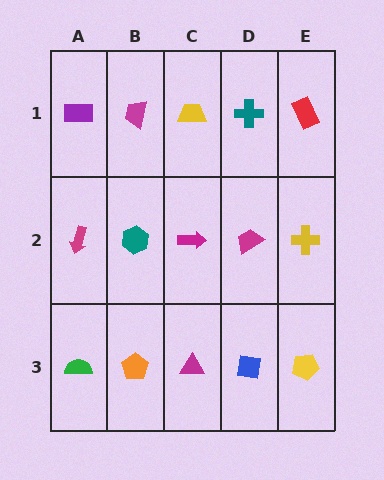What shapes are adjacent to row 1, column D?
A magenta trapezoid (row 2, column D), a yellow trapezoid (row 1, column C), a red rectangle (row 1, column E).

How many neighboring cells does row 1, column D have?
3.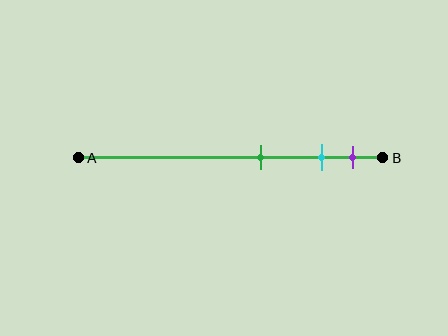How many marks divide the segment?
There are 3 marks dividing the segment.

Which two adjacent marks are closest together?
The cyan and purple marks are the closest adjacent pair.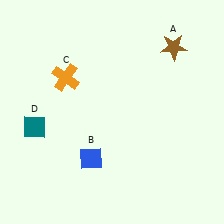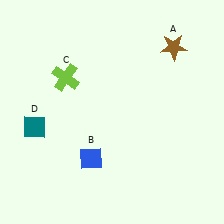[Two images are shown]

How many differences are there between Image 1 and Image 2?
There is 1 difference between the two images.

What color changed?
The cross (C) changed from orange in Image 1 to lime in Image 2.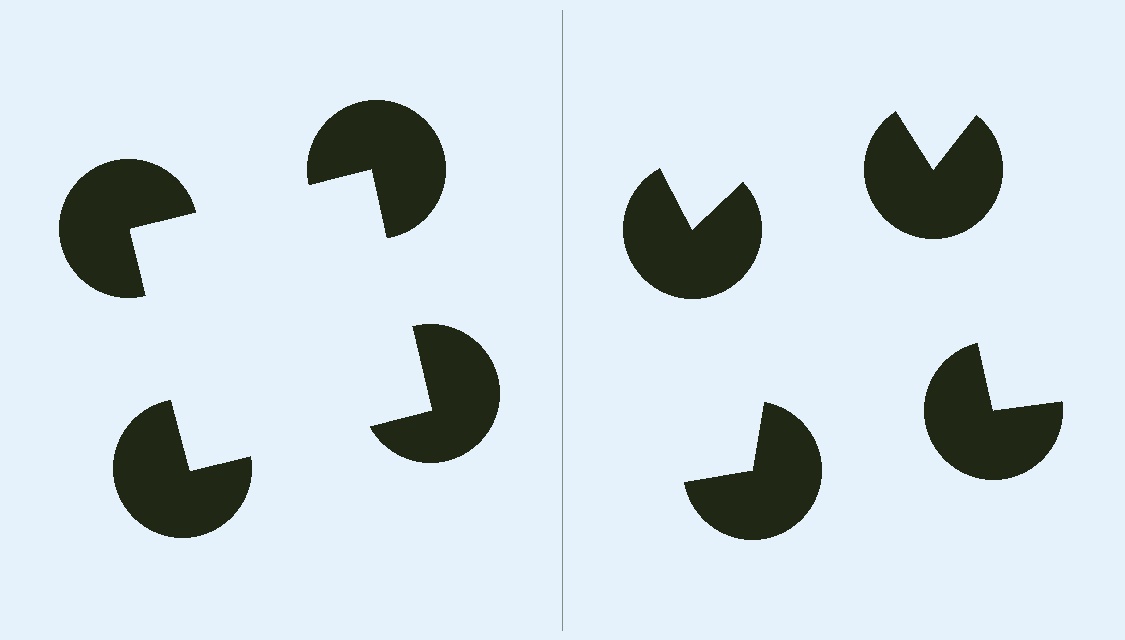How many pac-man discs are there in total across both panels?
8 — 4 on each side.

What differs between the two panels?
The pac-man discs are positioned identically on both sides; only the wedge orientations differ. On the left they align to a square; on the right they are misaligned.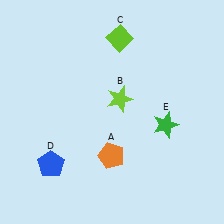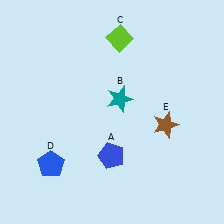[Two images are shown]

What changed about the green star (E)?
In Image 1, E is green. In Image 2, it changed to brown.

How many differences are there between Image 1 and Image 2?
There are 3 differences between the two images.